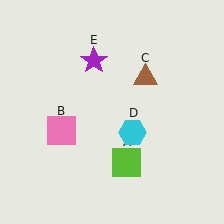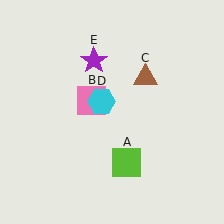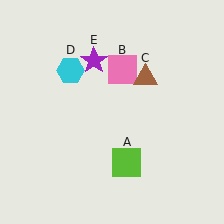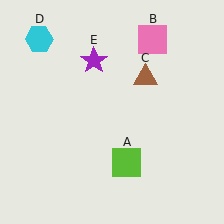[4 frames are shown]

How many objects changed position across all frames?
2 objects changed position: pink square (object B), cyan hexagon (object D).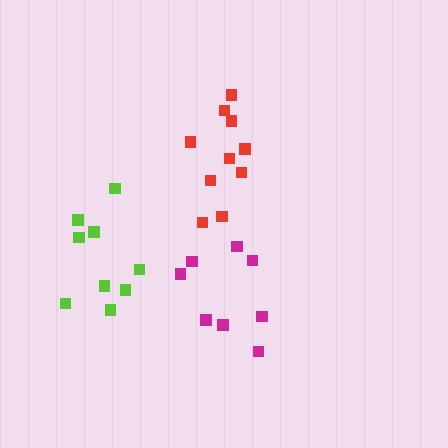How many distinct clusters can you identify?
There are 3 distinct clusters.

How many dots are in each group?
Group 1: 8 dots, Group 2: 9 dots, Group 3: 10 dots (27 total).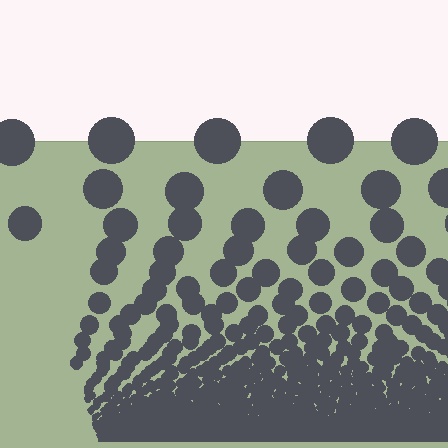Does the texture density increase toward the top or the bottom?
Density increases toward the bottom.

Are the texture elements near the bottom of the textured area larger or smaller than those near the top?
Smaller. The gradient is inverted — elements near the bottom are smaller and denser.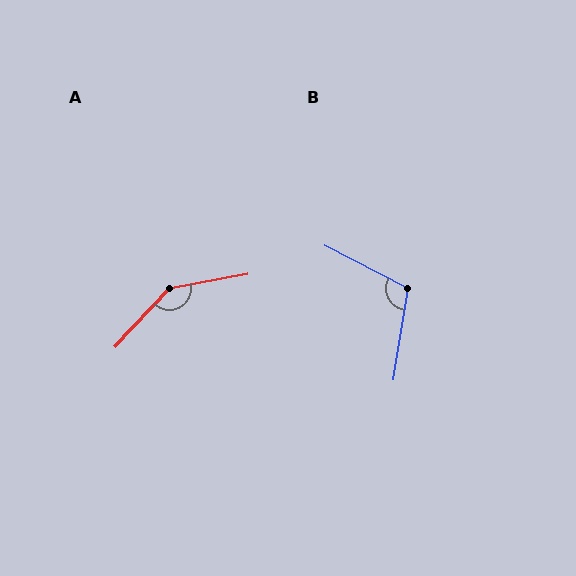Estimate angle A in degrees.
Approximately 144 degrees.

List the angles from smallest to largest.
B (108°), A (144°).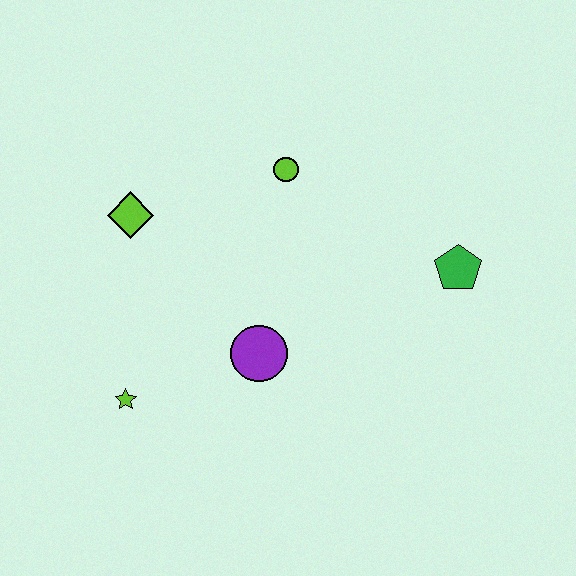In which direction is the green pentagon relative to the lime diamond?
The green pentagon is to the right of the lime diamond.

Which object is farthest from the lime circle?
The lime star is farthest from the lime circle.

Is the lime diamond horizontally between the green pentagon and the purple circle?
No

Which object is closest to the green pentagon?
The lime circle is closest to the green pentagon.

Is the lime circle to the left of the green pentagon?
Yes